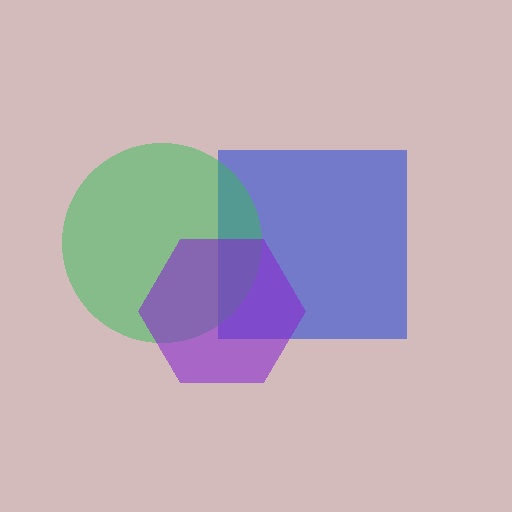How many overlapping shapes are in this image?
There are 3 overlapping shapes in the image.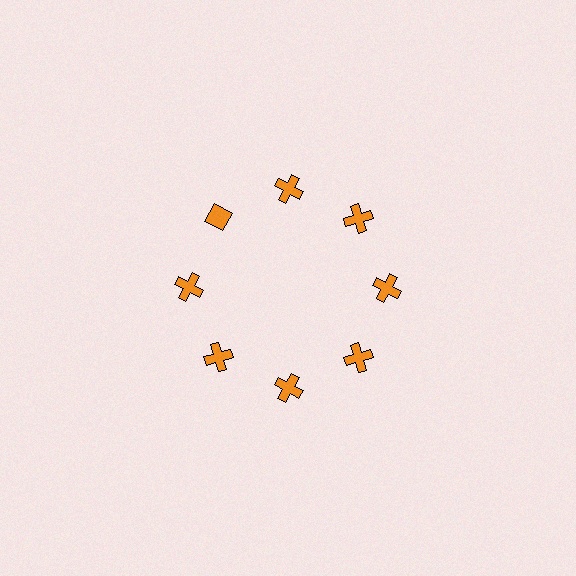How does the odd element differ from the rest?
It has a different shape: diamond instead of cross.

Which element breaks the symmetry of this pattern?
The orange diamond at roughly the 10 o'clock position breaks the symmetry. All other shapes are orange crosses.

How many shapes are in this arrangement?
There are 8 shapes arranged in a ring pattern.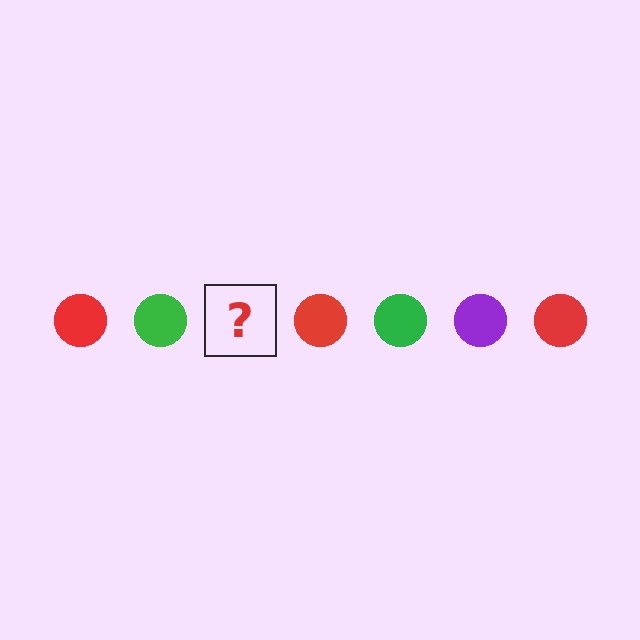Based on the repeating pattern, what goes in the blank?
The blank should be a purple circle.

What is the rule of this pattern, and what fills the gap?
The rule is that the pattern cycles through red, green, purple circles. The gap should be filled with a purple circle.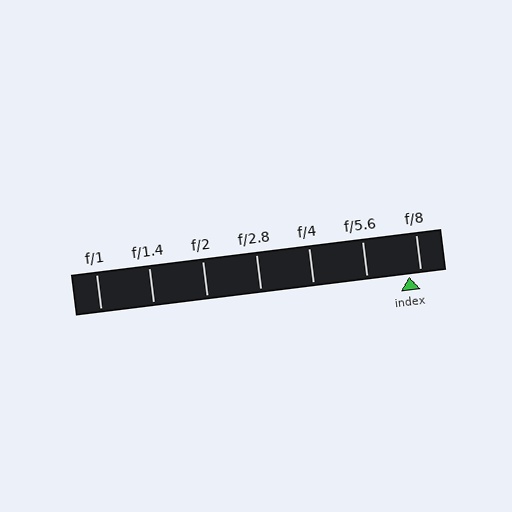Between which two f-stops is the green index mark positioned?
The index mark is between f/5.6 and f/8.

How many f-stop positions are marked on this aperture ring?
There are 7 f-stop positions marked.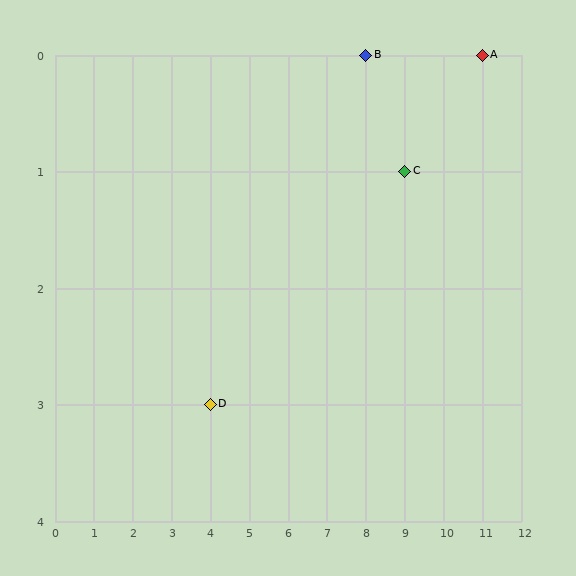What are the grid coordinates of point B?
Point B is at grid coordinates (8, 0).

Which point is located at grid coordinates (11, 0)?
Point A is at (11, 0).